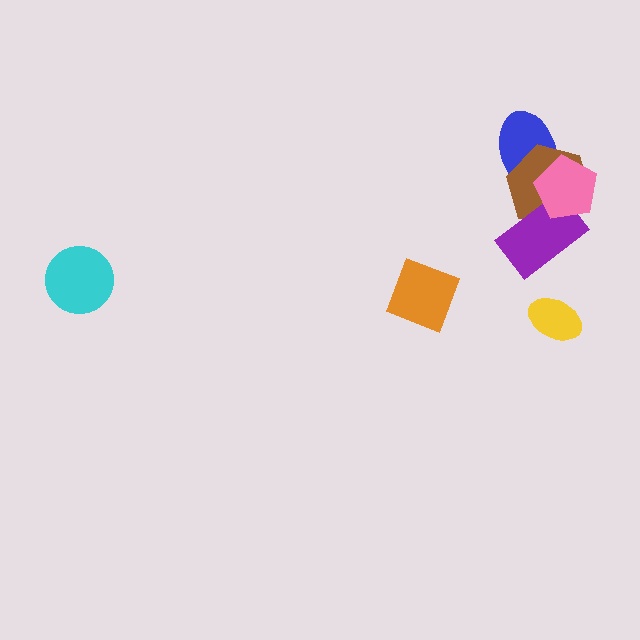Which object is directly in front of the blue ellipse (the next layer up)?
The brown hexagon is directly in front of the blue ellipse.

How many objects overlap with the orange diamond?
0 objects overlap with the orange diamond.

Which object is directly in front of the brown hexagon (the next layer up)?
The purple rectangle is directly in front of the brown hexagon.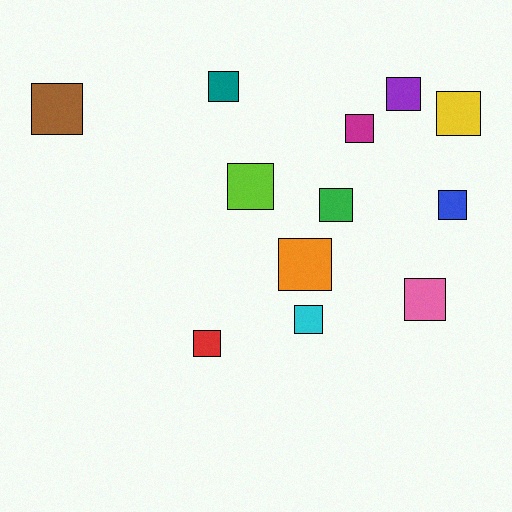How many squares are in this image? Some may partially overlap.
There are 12 squares.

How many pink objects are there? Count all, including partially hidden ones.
There is 1 pink object.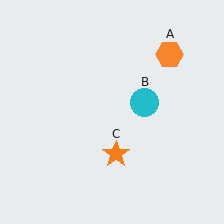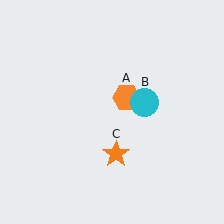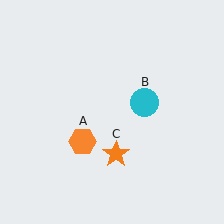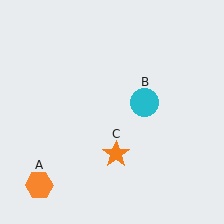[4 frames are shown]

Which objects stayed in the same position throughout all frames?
Cyan circle (object B) and orange star (object C) remained stationary.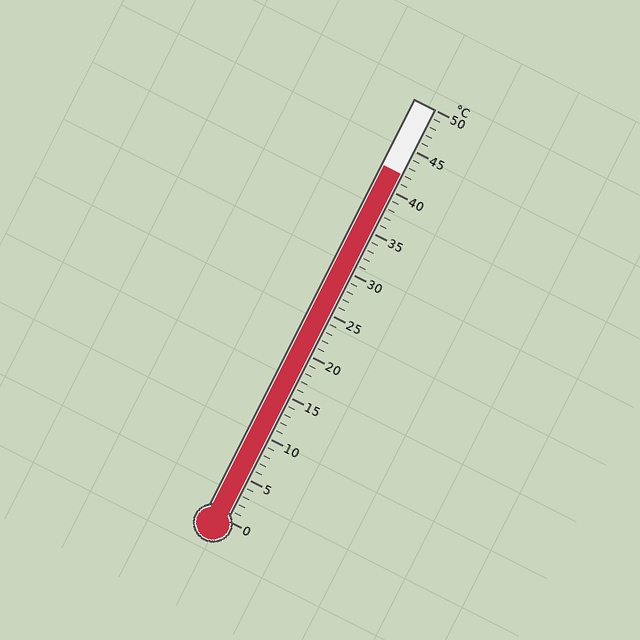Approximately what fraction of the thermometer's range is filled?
The thermometer is filled to approximately 85% of its range.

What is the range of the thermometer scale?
The thermometer scale ranges from 0°C to 50°C.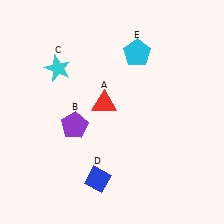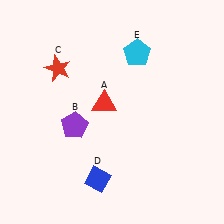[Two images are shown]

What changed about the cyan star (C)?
In Image 1, C is cyan. In Image 2, it changed to red.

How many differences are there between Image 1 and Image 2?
There is 1 difference between the two images.